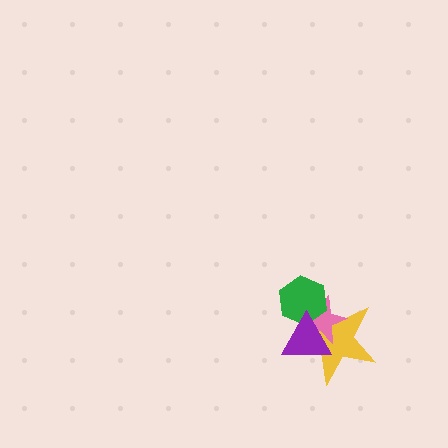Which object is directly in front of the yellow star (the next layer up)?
The pink star is directly in front of the yellow star.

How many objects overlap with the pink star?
3 objects overlap with the pink star.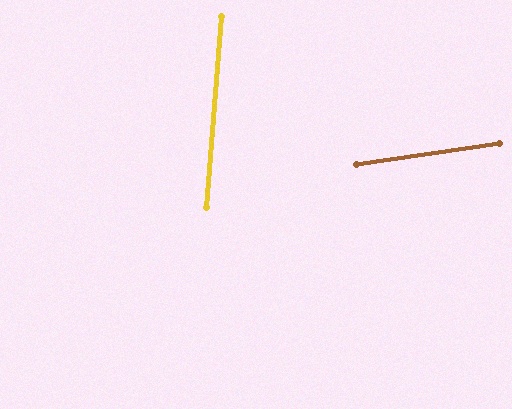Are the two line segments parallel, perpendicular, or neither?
Neither parallel nor perpendicular — they differ by about 77°.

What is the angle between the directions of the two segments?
Approximately 77 degrees.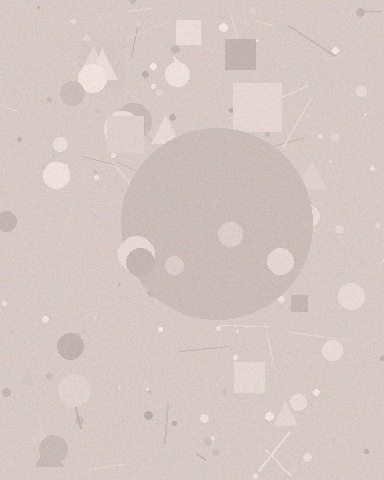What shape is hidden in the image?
A circle is hidden in the image.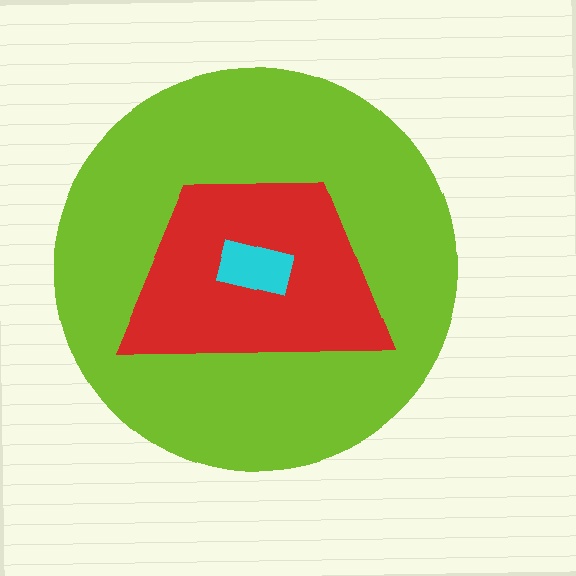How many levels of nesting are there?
3.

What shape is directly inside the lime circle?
The red trapezoid.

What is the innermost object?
The cyan rectangle.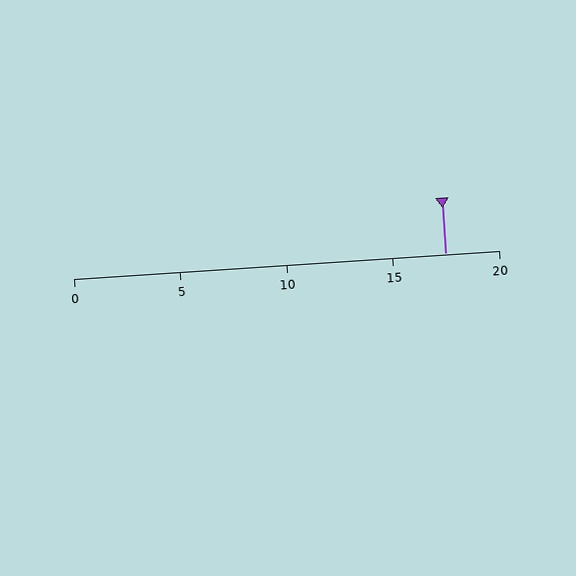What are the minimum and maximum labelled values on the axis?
The axis runs from 0 to 20.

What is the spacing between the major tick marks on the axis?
The major ticks are spaced 5 apart.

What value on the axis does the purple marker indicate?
The marker indicates approximately 17.5.